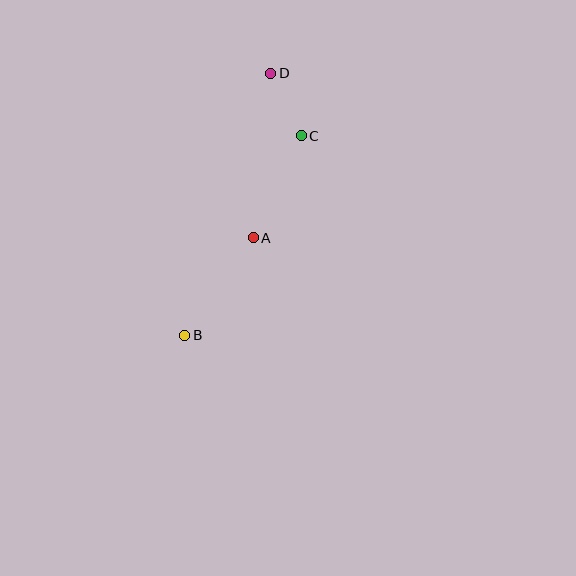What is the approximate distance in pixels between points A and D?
The distance between A and D is approximately 165 pixels.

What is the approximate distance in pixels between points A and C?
The distance between A and C is approximately 113 pixels.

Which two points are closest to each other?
Points C and D are closest to each other.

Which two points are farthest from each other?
Points B and D are farthest from each other.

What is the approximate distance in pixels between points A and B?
The distance between A and B is approximately 119 pixels.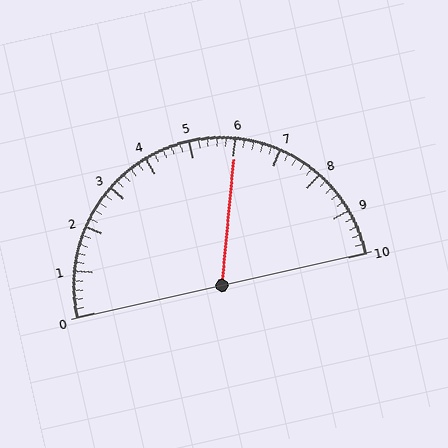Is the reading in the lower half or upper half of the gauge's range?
The reading is in the upper half of the range (0 to 10).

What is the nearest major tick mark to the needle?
The nearest major tick mark is 6.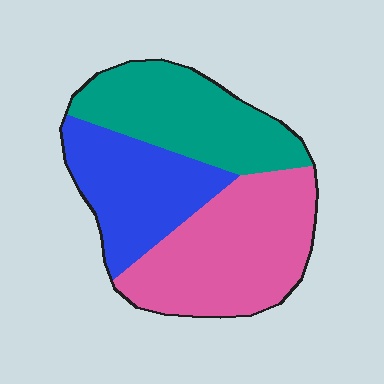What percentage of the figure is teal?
Teal takes up between a quarter and a half of the figure.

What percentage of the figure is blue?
Blue covers about 30% of the figure.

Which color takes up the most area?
Pink, at roughly 40%.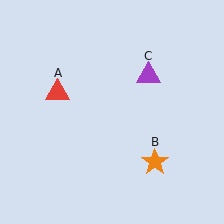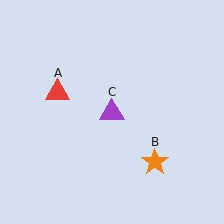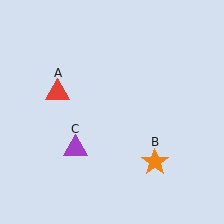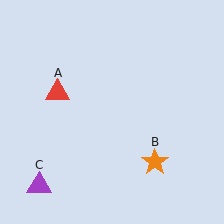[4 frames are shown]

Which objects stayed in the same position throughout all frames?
Red triangle (object A) and orange star (object B) remained stationary.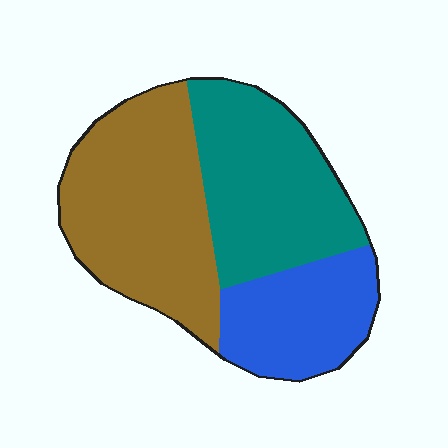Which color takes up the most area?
Brown, at roughly 40%.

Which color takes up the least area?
Blue, at roughly 25%.